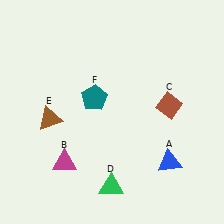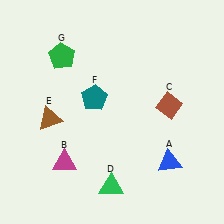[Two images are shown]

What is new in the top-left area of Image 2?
A green pentagon (G) was added in the top-left area of Image 2.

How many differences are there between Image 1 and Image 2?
There is 1 difference between the two images.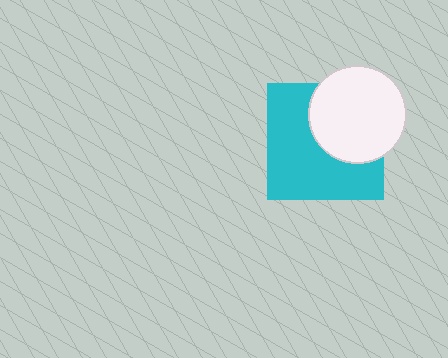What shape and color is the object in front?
The object in front is a white circle.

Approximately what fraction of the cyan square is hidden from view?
Roughly 40% of the cyan square is hidden behind the white circle.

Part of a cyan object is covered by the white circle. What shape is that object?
It is a square.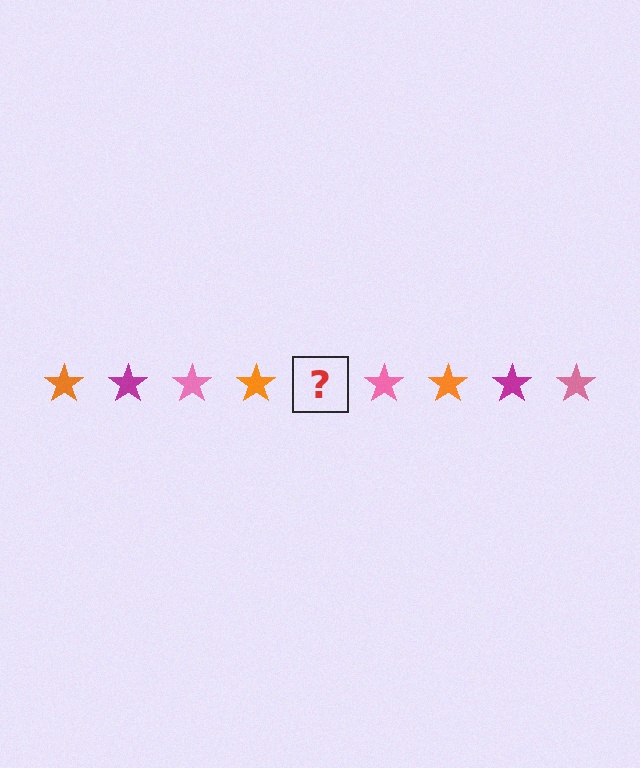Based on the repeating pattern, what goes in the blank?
The blank should be a magenta star.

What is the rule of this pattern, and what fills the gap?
The rule is that the pattern cycles through orange, magenta, pink stars. The gap should be filled with a magenta star.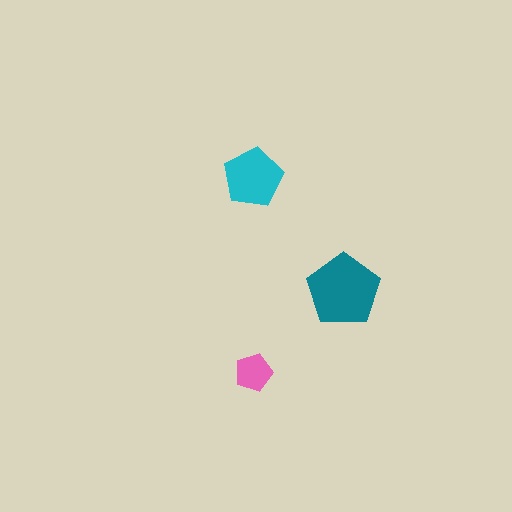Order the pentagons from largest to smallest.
the teal one, the cyan one, the pink one.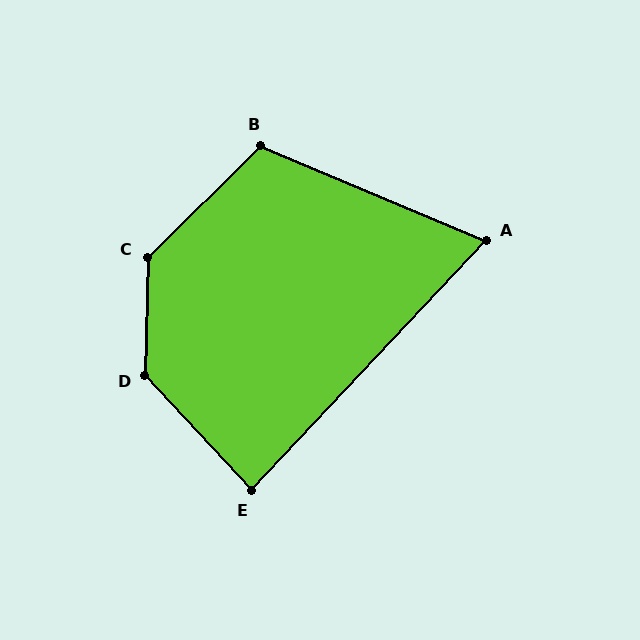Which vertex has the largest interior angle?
D, at approximately 136 degrees.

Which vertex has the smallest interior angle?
A, at approximately 70 degrees.